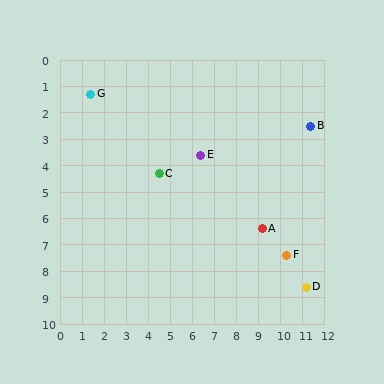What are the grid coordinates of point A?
Point A is at approximately (9.2, 6.4).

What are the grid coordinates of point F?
Point F is at approximately (10.3, 7.4).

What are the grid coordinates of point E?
Point E is at approximately (6.4, 3.6).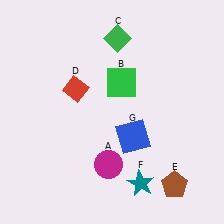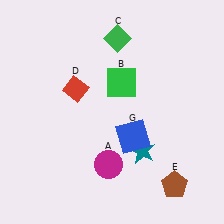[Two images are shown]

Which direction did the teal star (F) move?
The teal star (F) moved up.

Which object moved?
The teal star (F) moved up.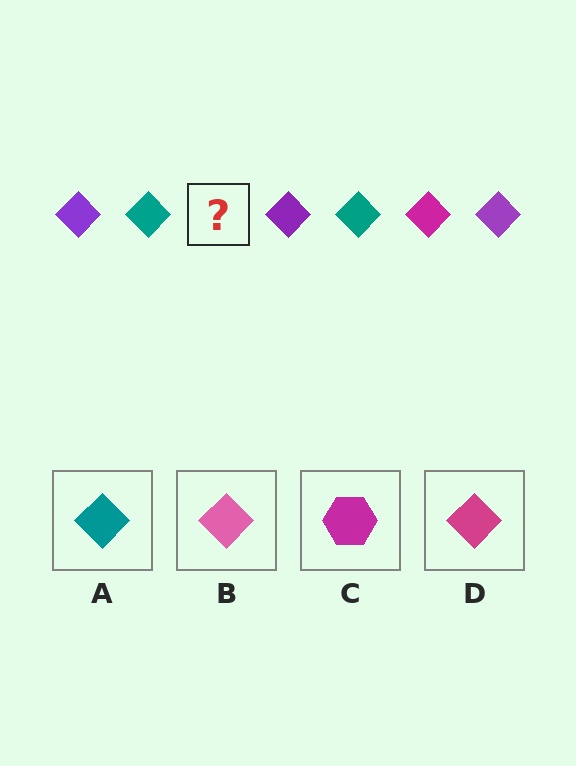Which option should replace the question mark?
Option D.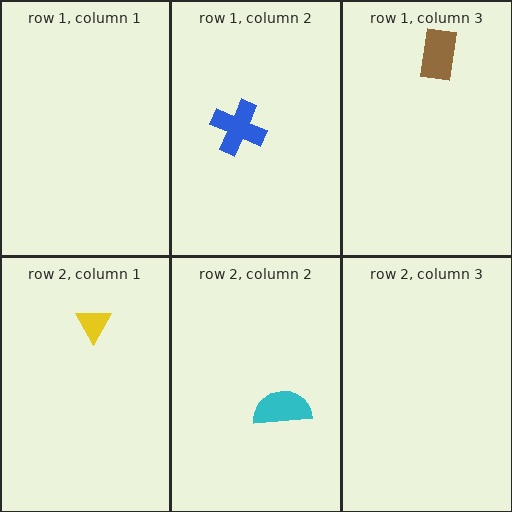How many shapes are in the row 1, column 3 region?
1.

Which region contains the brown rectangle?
The row 1, column 3 region.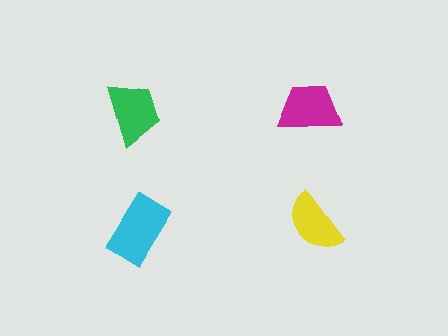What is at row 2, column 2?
A yellow semicircle.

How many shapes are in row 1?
2 shapes.